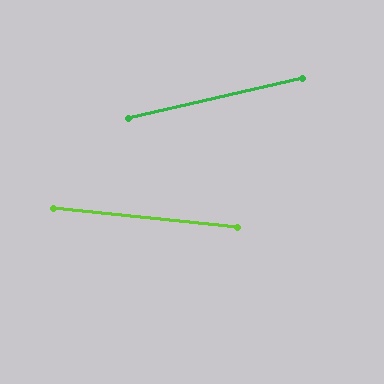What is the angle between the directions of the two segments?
Approximately 19 degrees.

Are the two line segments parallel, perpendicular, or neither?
Neither parallel nor perpendicular — they differ by about 19°.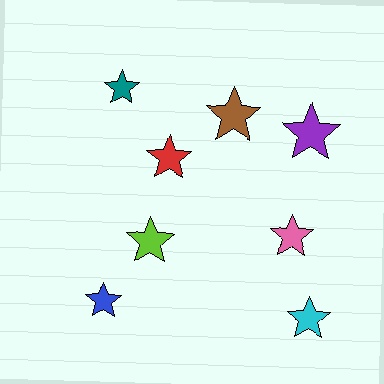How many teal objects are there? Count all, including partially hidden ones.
There is 1 teal object.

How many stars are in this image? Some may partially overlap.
There are 8 stars.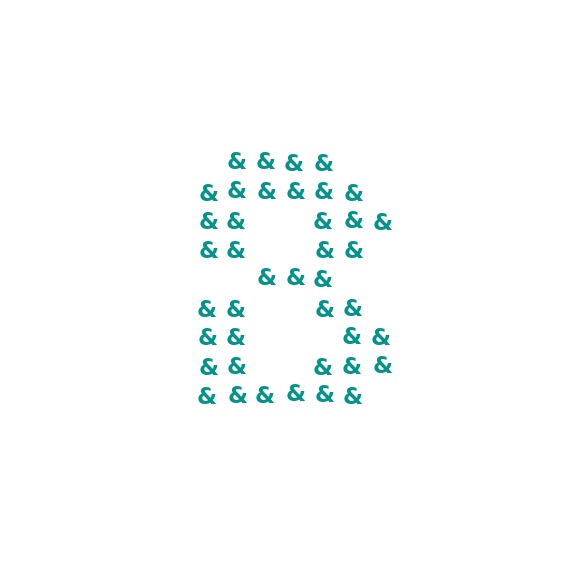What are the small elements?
The small elements are ampersands.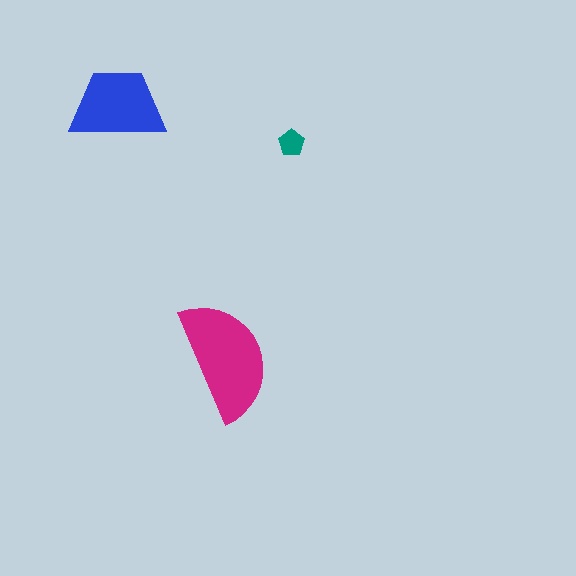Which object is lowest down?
The magenta semicircle is bottommost.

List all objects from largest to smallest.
The magenta semicircle, the blue trapezoid, the teal pentagon.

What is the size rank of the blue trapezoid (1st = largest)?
2nd.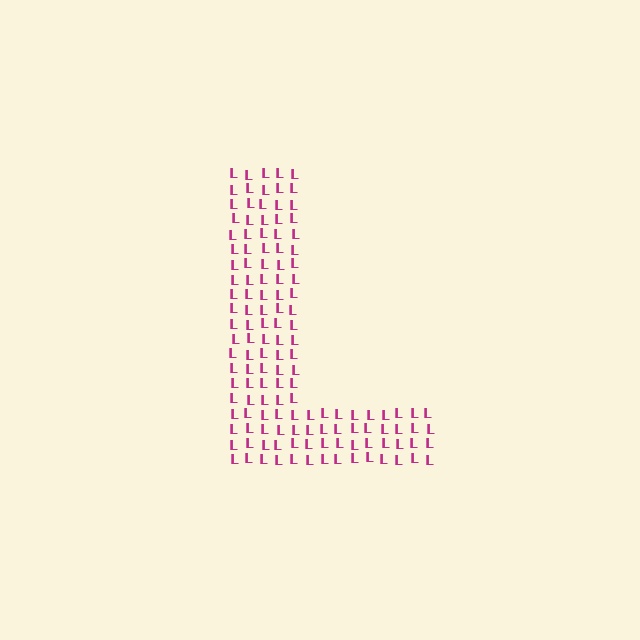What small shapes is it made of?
It is made of small letter L's.